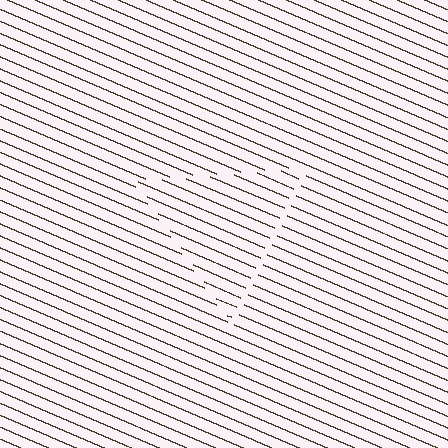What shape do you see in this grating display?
An illusory triangle. The interior of the shape contains the same grating, shifted by half a period — the contour is defined by the phase discontinuity where line-ends from the inner and outer gratings abut.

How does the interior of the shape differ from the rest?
The interior of the shape contains the same grating, shifted by half a period — the contour is defined by the phase discontinuity where line-ends from the inner and outer gratings abut.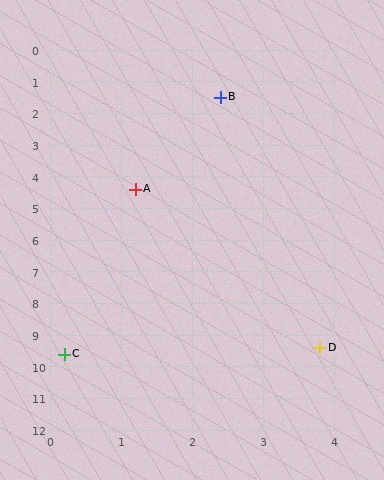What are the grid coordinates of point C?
Point C is at approximately (0.2, 9.6).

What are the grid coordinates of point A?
Point A is at approximately (1.2, 4.4).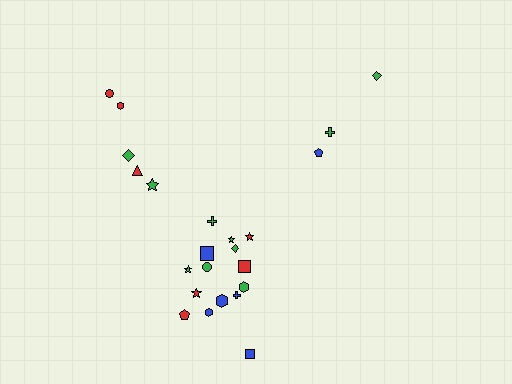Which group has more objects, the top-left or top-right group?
The top-left group.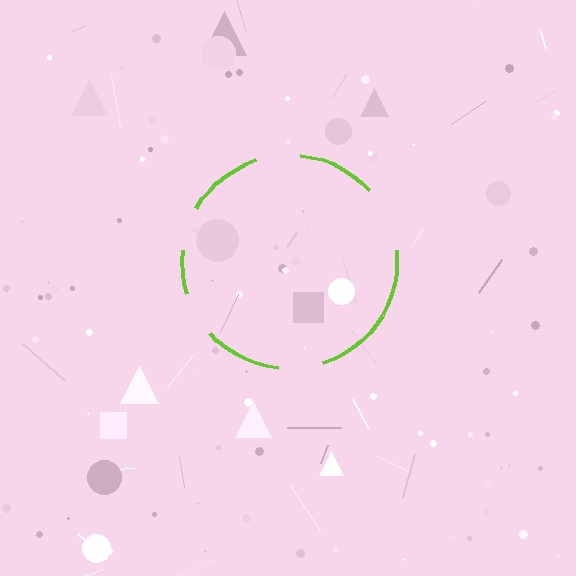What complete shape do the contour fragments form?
The contour fragments form a circle.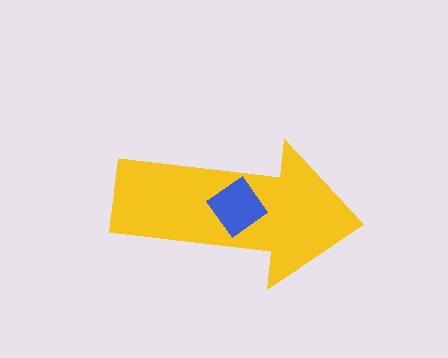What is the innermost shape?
The blue diamond.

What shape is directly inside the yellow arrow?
The blue diamond.